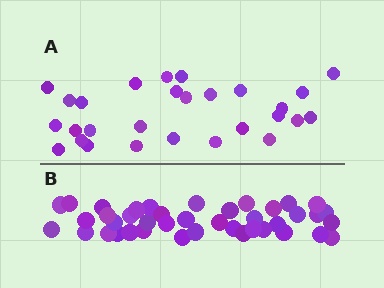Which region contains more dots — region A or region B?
Region B (the bottom region) has more dots.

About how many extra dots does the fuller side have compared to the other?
Region B has approximately 15 more dots than region A.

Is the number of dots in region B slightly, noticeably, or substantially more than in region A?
Region B has substantially more. The ratio is roughly 1.5 to 1.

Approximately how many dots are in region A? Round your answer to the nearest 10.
About 30 dots. (The exact count is 28, which rounds to 30.)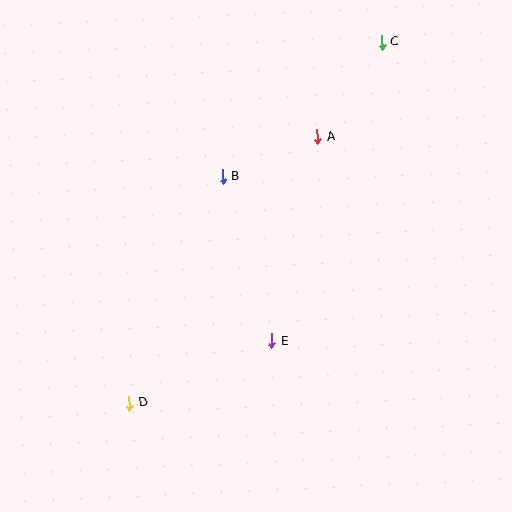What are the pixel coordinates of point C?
Point C is at (381, 42).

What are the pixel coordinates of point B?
Point B is at (222, 177).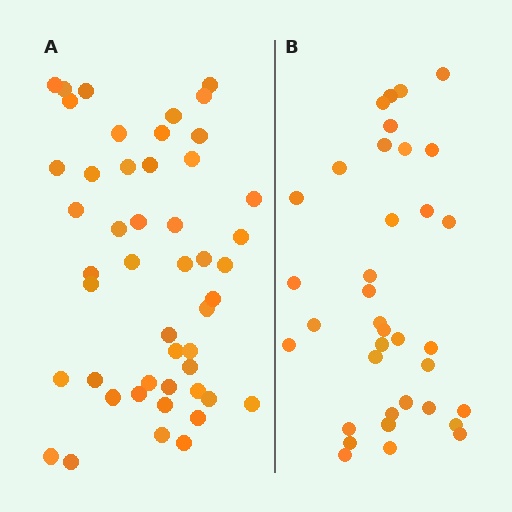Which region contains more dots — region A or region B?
Region A (the left region) has more dots.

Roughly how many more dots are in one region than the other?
Region A has roughly 12 or so more dots than region B.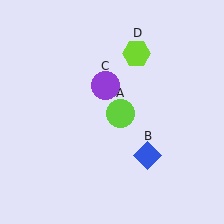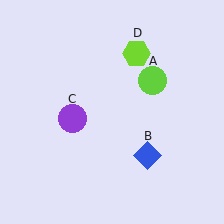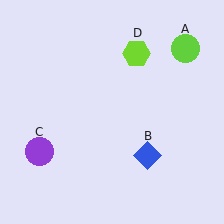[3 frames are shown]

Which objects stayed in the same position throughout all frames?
Blue diamond (object B) and lime hexagon (object D) remained stationary.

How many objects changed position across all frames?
2 objects changed position: lime circle (object A), purple circle (object C).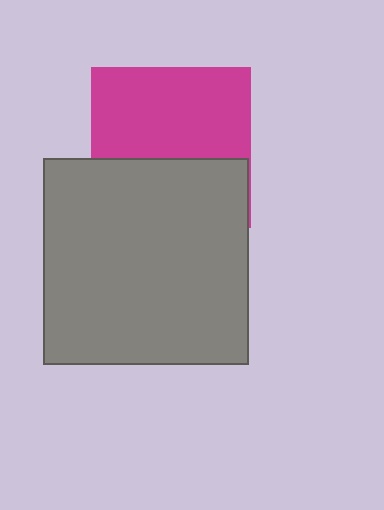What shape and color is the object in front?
The object in front is a gray square.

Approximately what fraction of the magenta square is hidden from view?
Roughly 43% of the magenta square is hidden behind the gray square.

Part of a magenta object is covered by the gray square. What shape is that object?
It is a square.